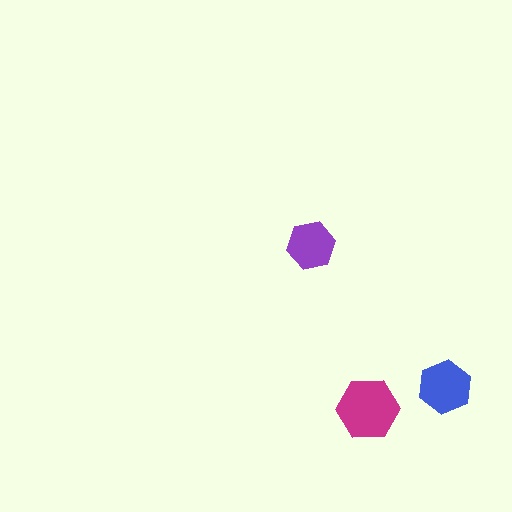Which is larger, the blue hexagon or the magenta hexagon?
The magenta one.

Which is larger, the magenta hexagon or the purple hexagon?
The magenta one.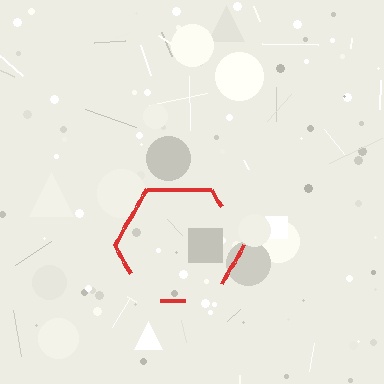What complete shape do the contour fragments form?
The contour fragments form a hexagon.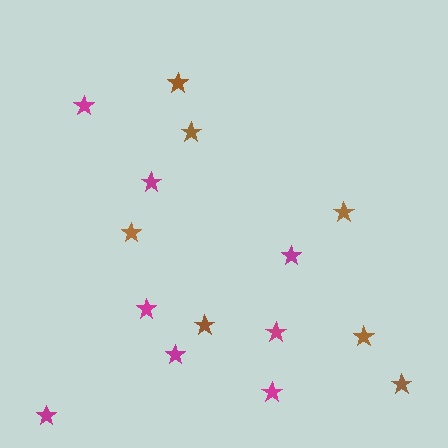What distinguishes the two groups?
There are 2 groups: one group of brown stars (7) and one group of magenta stars (8).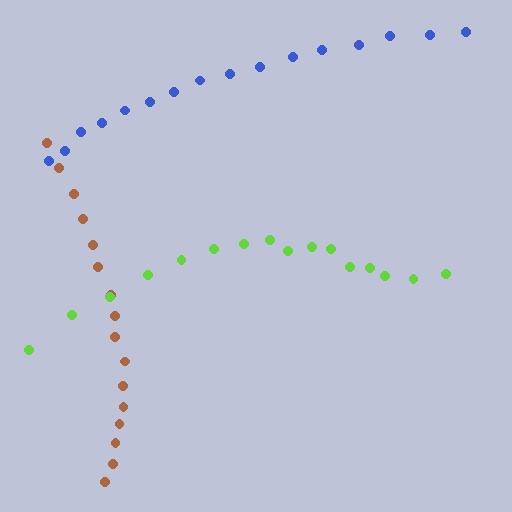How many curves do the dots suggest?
There are 3 distinct paths.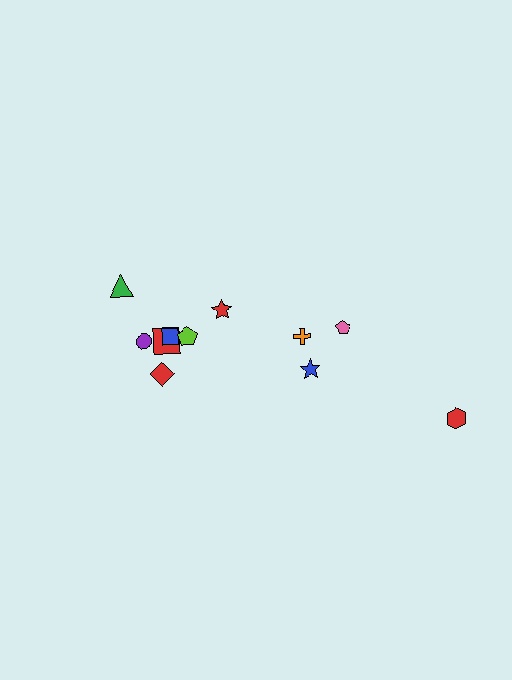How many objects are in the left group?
There are 7 objects.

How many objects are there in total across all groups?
There are 11 objects.